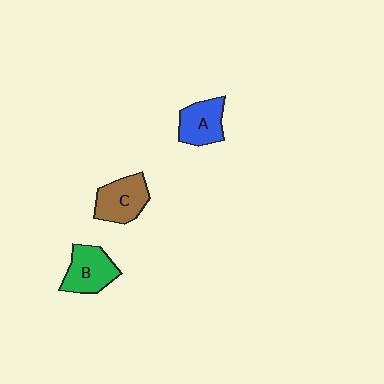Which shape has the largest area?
Shape C (brown).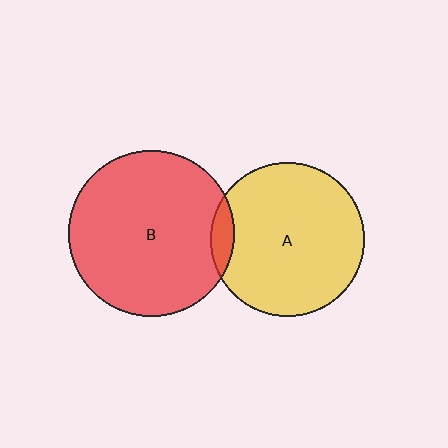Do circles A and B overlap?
Yes.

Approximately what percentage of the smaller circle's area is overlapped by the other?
Approximately 5%.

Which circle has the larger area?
Circle B (red).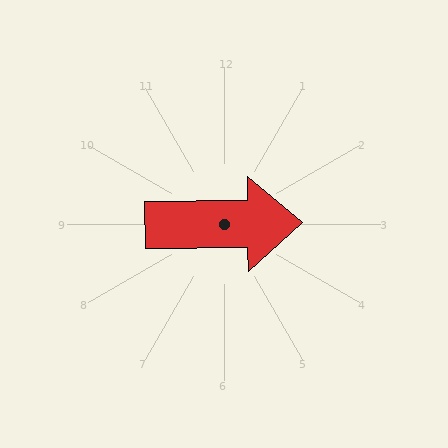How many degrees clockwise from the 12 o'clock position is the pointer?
Approximately 89 degrees.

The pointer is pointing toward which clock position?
Roughly 3 o'clock.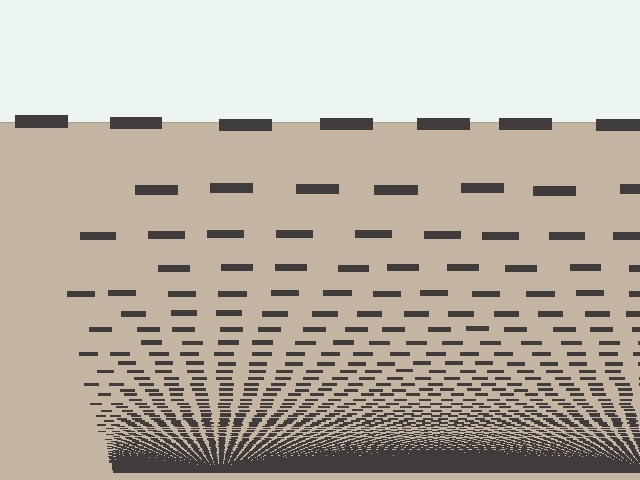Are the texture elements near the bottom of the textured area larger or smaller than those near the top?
Smaller. The gradient is inverted — elements near the bottom are smaller and denser.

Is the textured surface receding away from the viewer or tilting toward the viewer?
The surface appears to tilt toward the viewer. Texture elements get larger and sparser toward the top.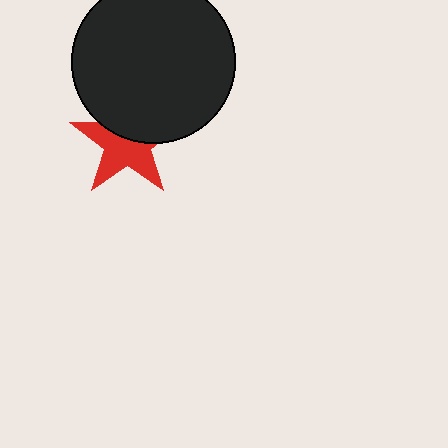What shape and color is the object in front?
The object in front is a black circle.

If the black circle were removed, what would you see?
You would see the complete red star.